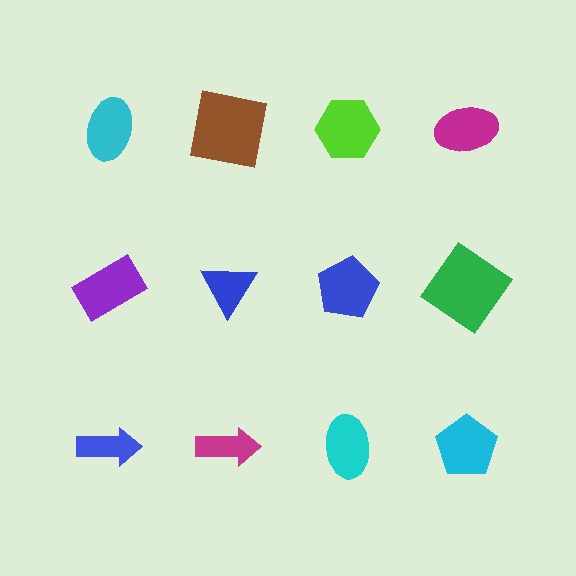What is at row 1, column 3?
A lime hexagon.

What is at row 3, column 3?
A cyan ellipse.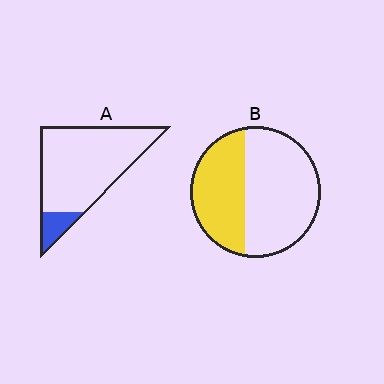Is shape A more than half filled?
No.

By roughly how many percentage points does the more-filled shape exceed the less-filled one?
By roughly 25 percentage points (B over A).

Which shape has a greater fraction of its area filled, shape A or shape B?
Shape B.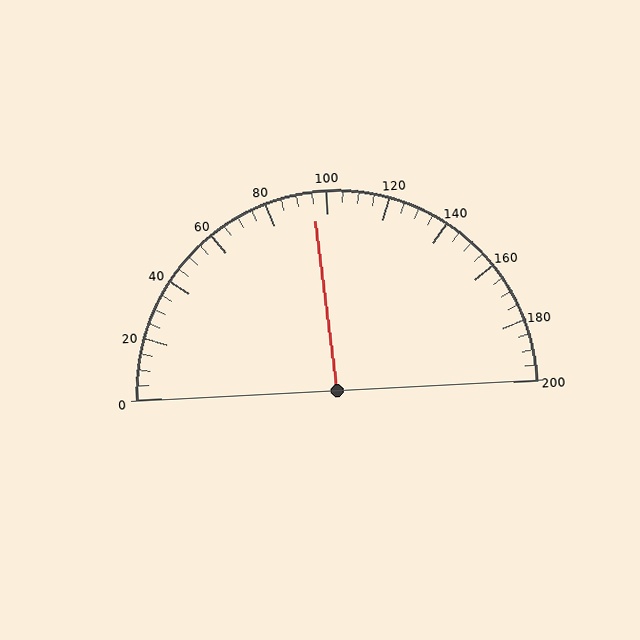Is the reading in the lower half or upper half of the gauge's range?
The reading is in the lower half of the range (0 to 200).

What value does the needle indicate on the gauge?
The needle indicates approximately 95.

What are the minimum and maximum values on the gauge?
The gauge ranges from 0 to 200.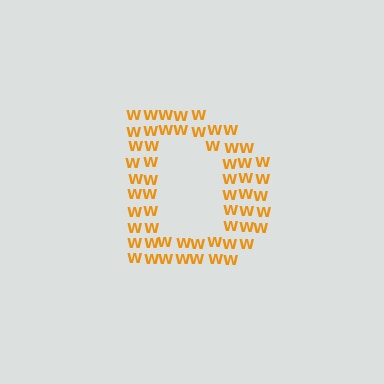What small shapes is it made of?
It is made of small letter W's.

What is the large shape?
The large shape is the letter D.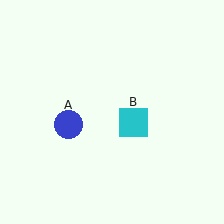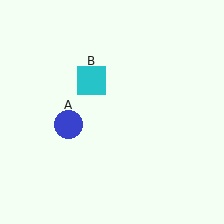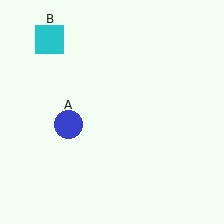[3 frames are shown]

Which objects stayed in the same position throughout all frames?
Blue circle (object A) remained stationary.